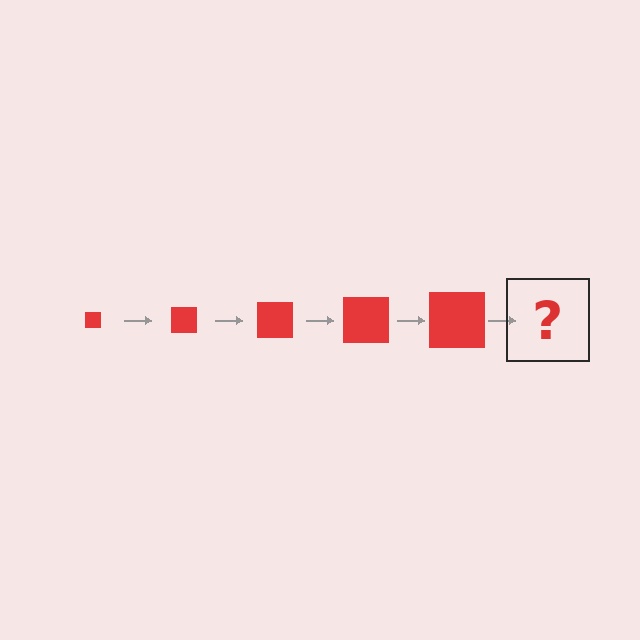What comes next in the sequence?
The next element should be a red square, larger than the previous one.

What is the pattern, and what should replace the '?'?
The pattern is that the square gets progressively larger each step. The '?' should be a red square, larger than the previous one.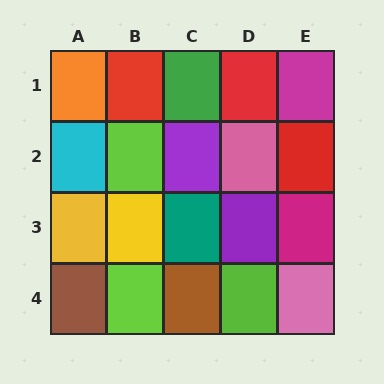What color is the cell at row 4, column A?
Brown.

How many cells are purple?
2 cells are purple.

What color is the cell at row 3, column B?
Yellow.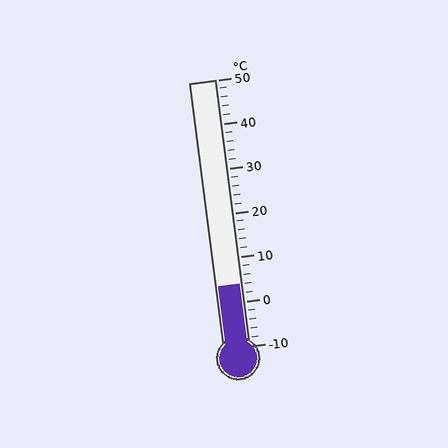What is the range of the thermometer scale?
The thermometer scale ranges from -10°C to 50°C.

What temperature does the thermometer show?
The thermometer shows approximately 4°C.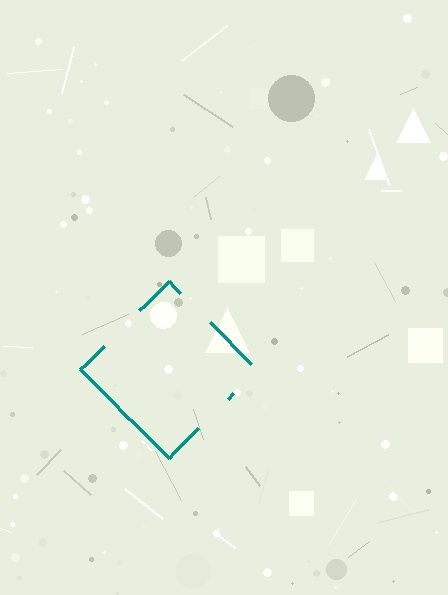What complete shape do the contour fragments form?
The contour fragments form a diamond.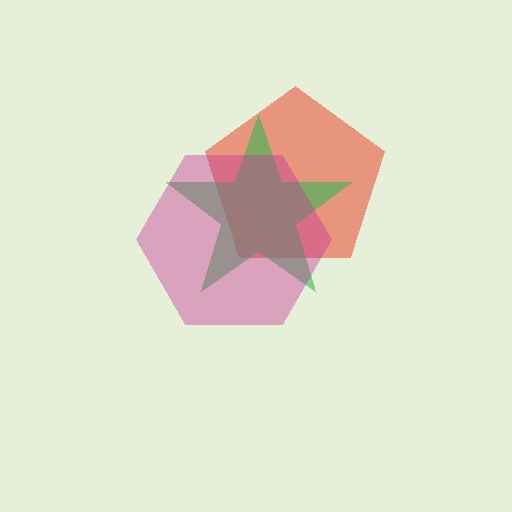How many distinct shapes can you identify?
There are 3 distinct shapes: a red pentagon, a green star, a magenta hexagon.